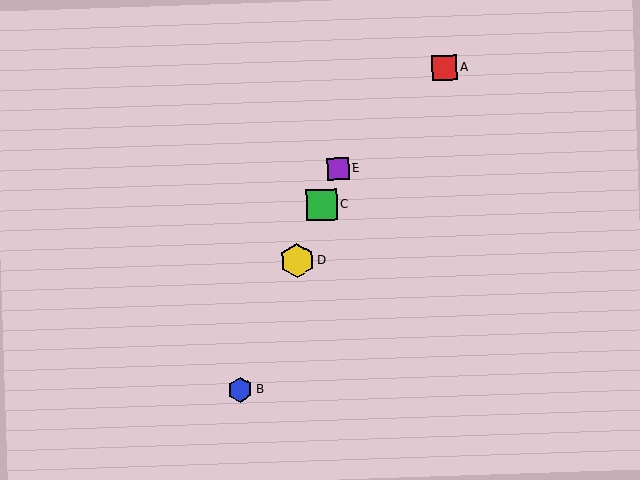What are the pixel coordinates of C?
Object C is at (322, 205).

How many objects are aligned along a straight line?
4 objects (B, C, D, E) are aligned along a straight line.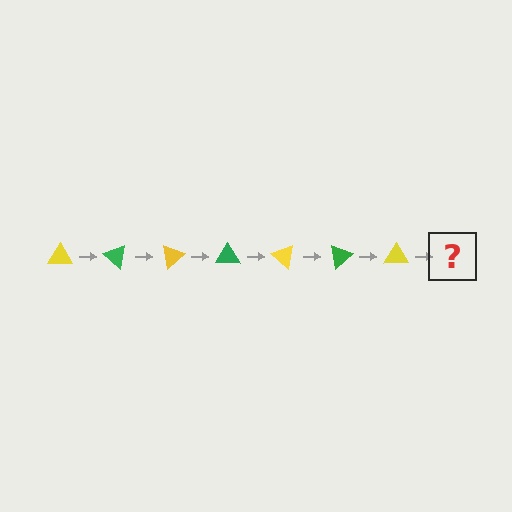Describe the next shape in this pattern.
It should be a green triangle, rotated 280 degrees from the start.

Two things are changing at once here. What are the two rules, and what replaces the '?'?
The two rules are that it rotates 40 degrees each step and the color cycles through yellow and green. The '?' should be a green triangle, rotated 280 degrees from the start.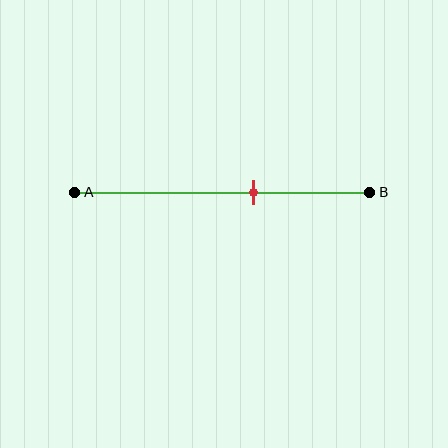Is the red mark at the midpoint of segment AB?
No, the mark is at about 60% from A, not at the 50% midpoint.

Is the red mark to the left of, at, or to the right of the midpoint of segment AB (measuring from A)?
The red mark is to the right of the midpoint of segment AB.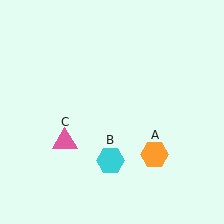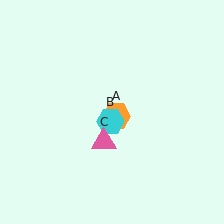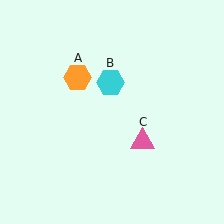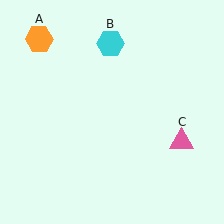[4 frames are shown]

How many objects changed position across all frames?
3 objects changed position: orange hexagon (object A), cyan hexagon (object B), pink triangle (object C).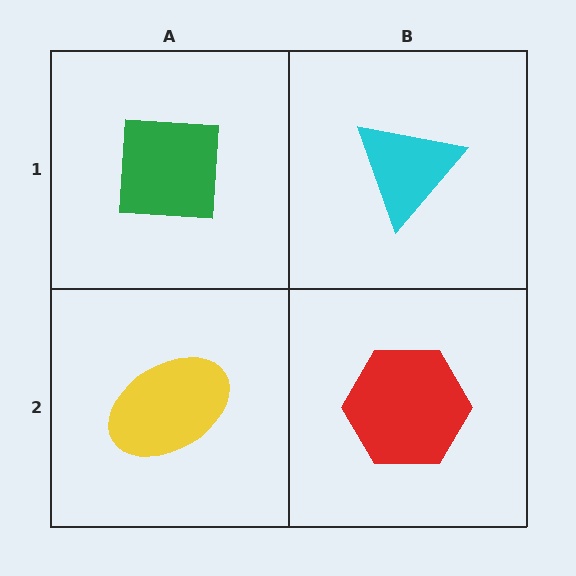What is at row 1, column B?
A cyan triangle.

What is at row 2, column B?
A red hexagon.